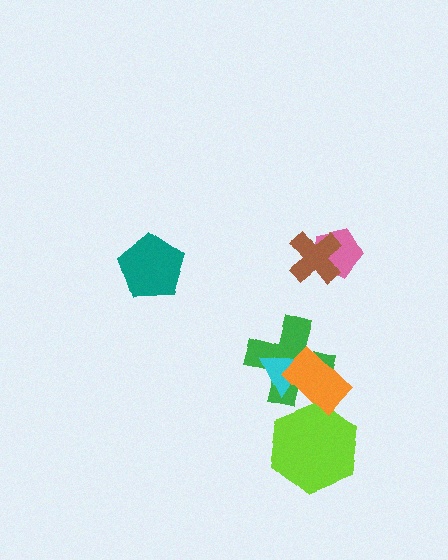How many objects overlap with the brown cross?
1 object overlaps with the brown cross.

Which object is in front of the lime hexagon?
The orange rectangle is in front of the lime hexagon.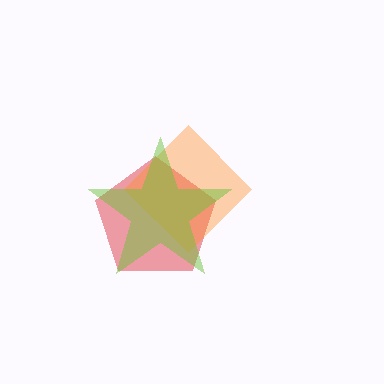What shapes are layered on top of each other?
The layered shapes are: a red pentagon, an orange diamond, a lime star.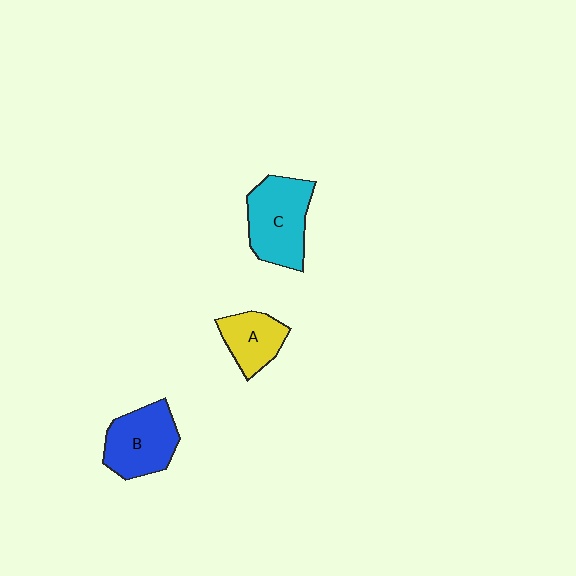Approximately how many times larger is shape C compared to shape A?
Approximately 1.6 times.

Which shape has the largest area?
Shape C (cyan).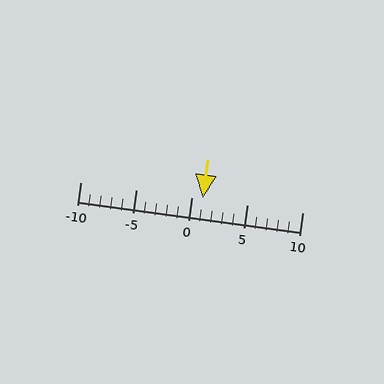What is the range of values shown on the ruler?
The ruler shows values from -10 to 10.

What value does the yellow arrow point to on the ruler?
The yellow arrow points to approximately 1.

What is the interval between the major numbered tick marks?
The major tick marks are spaced 5 units apart.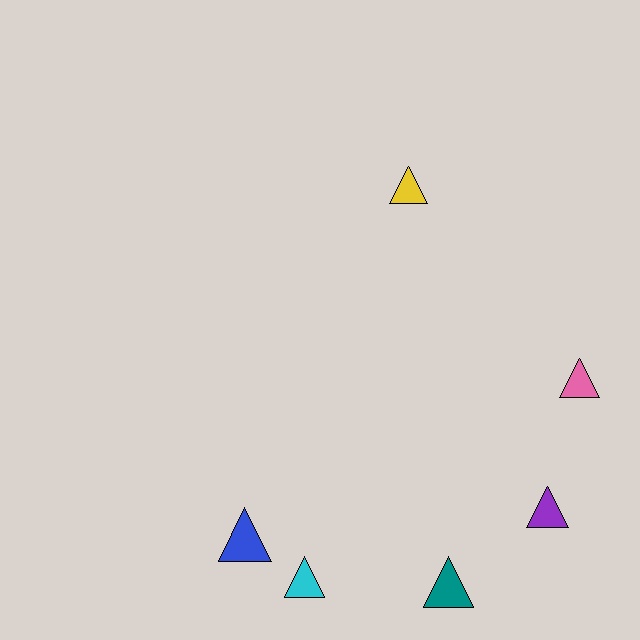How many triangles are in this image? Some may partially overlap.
There are 6 triangles.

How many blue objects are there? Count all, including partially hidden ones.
There is 1 blue object.